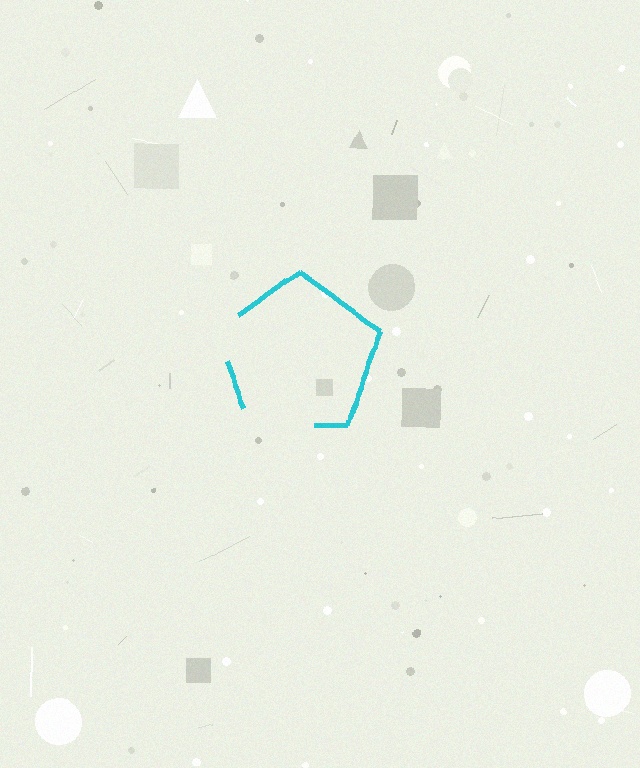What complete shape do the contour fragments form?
The contour fragments form a pentagon.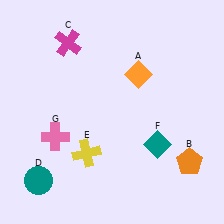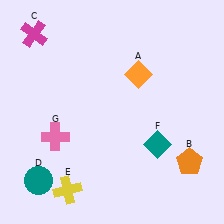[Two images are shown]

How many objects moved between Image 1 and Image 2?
2 objects moved between the two images.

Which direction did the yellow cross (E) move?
The yellow cross (E) moved down.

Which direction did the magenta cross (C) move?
The magenta cross (C) moved left.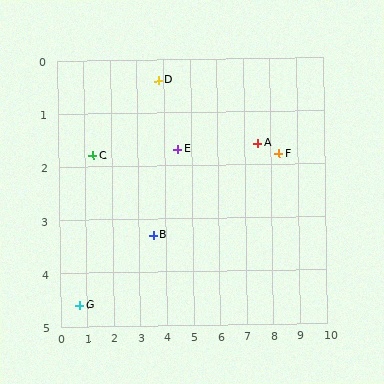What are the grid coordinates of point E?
Point E is at approximately (4.5, 1.7).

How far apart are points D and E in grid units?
Points D and E are about 1.5 grid units apart.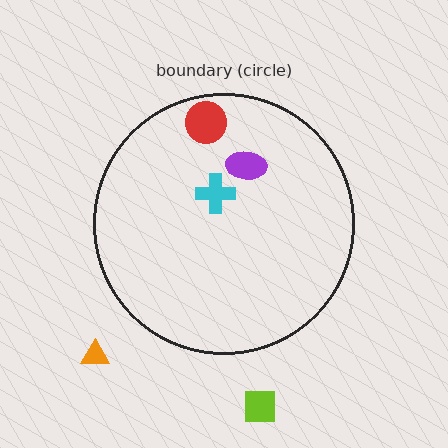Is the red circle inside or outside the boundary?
Inside.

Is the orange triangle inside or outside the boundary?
Outside.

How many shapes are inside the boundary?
3 inside, 2 outside.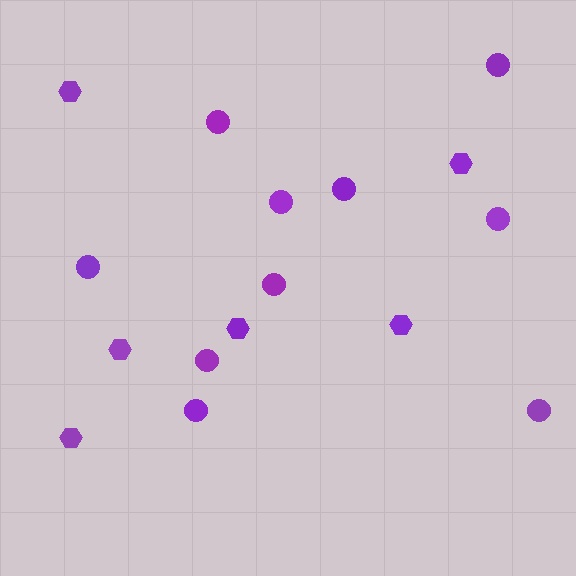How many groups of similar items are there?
There are 2 groups: one group of circles (10) and one group of hexagons (6).